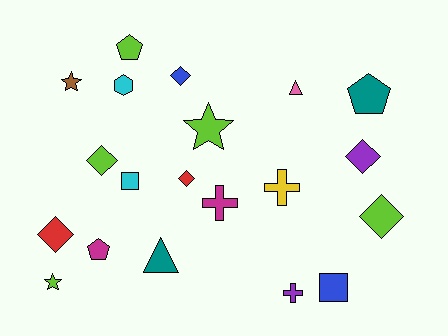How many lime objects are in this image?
There are 5 lime objects.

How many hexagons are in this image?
There is 1 hexagon.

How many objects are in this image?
There are 20 objects.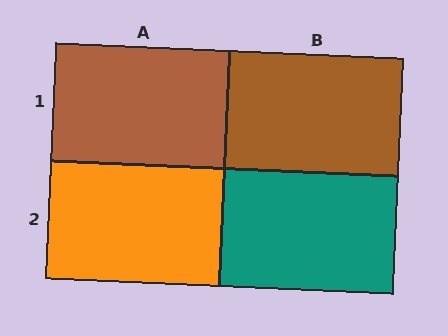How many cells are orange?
1 cell is orange.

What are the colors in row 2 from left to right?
Orange, teal.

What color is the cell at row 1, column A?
Brown.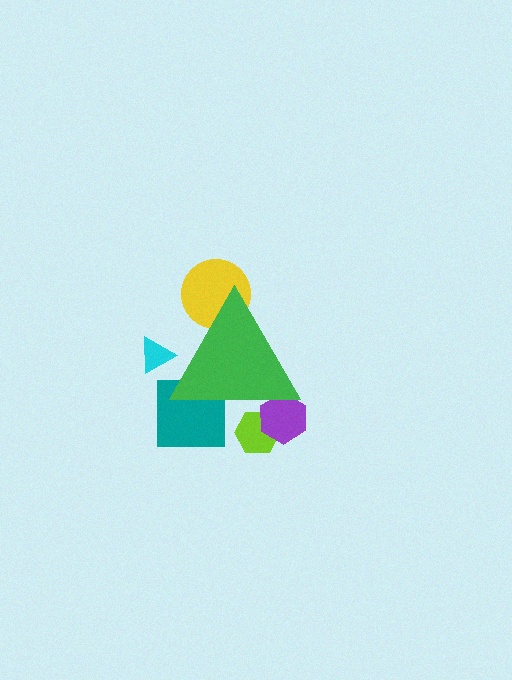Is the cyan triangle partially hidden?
Yes, the cyan triangle is partially hidden behind the green triangle.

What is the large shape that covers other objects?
A green triangle.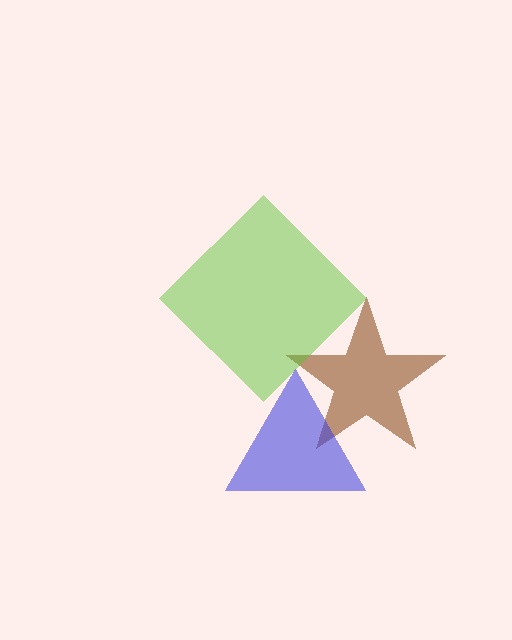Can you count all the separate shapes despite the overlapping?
Yes, there are 3 separate shapes.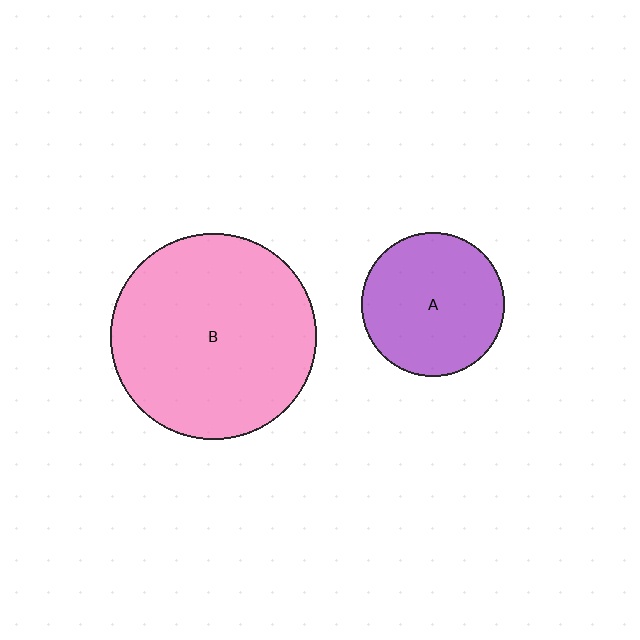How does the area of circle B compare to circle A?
Approximately 2.1 times.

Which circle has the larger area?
Circle B (pink).